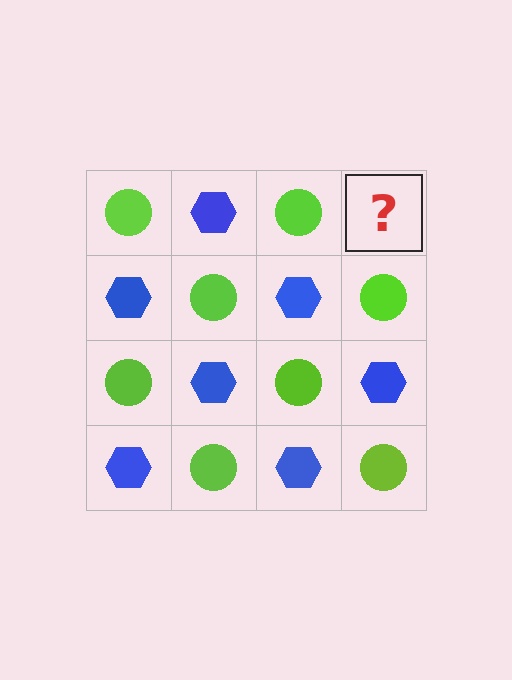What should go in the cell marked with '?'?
The missing cell should contain a blue hexagon.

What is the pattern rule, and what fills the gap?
The rule is that it alternates lime circle and blue hexagon in a checkerboard pattern. The gap should be filled with a blue hexagon.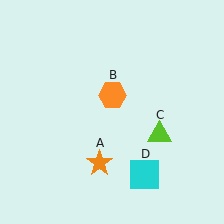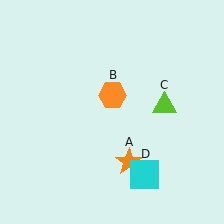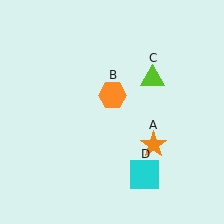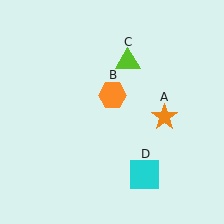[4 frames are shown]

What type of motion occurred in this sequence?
The orange star (object A), lime triangle (object C) rotated counterclockwise around the center of the scene.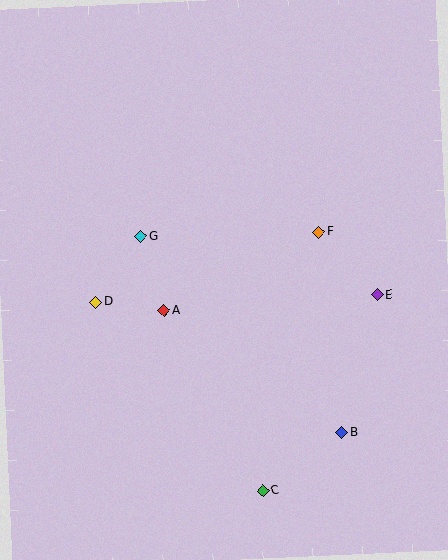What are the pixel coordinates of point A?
Point A is at (164, 311).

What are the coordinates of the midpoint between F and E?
The midpoint between F and E is at (348, 263).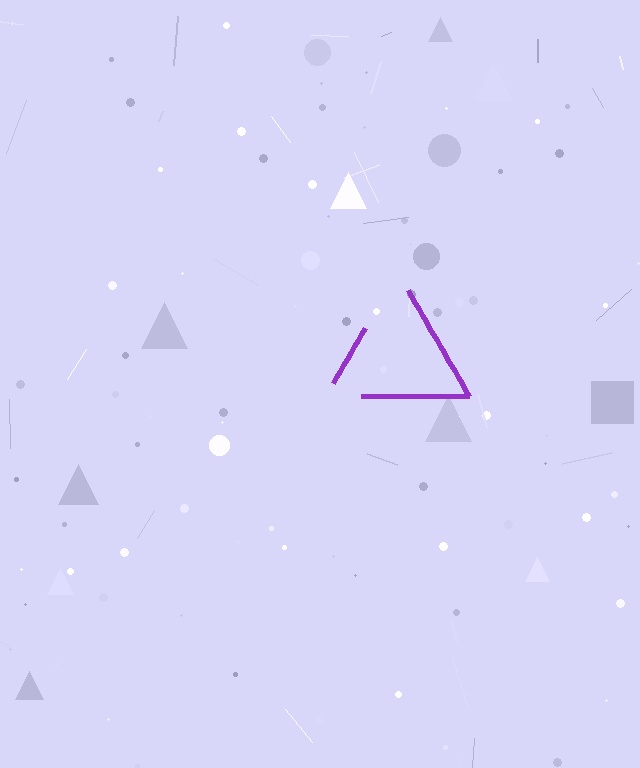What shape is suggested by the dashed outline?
The dashed outline suggests a triangle.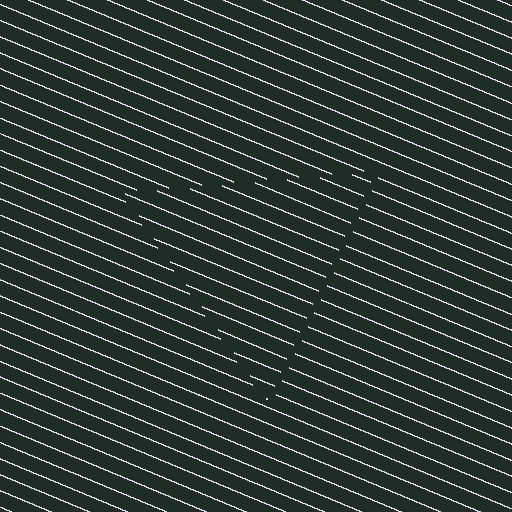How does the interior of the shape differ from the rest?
The interior of the shape contains the same grating, shifted by half a period — the contour is defined by the phase discontinuity where line-ends from the inner and outer gratings abut.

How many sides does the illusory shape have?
3 sides — the line-ends trace a triangle.